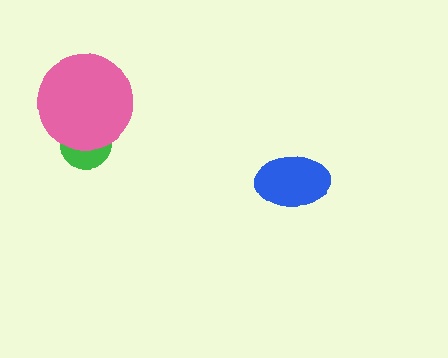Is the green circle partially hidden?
Yes, it is partially covered by another shape.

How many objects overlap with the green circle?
1 object overlaps with the green circle.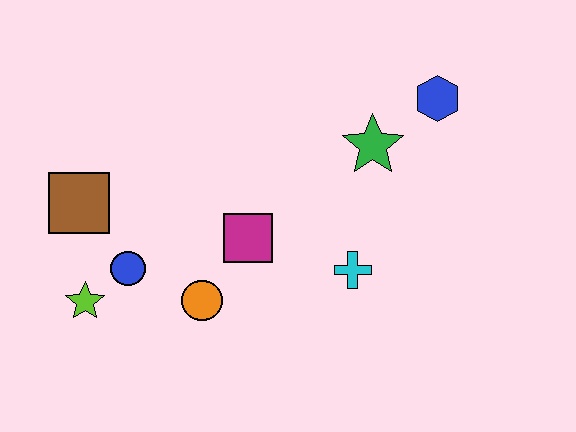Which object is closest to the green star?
The blue hexagon is closest to the green star.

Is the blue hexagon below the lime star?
No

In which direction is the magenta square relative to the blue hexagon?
The magenta square is to the left of the blue hexagon.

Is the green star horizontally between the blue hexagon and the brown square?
Yes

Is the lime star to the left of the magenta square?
Yes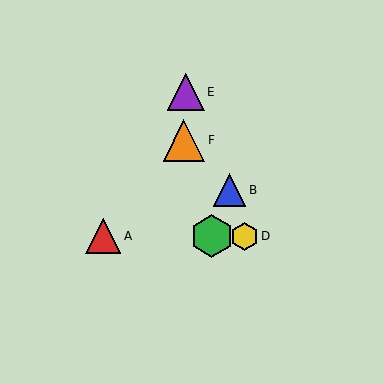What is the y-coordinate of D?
Object D is at y≈236.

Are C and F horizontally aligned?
No, C is at y≈236 and F is at y≈140.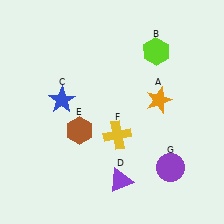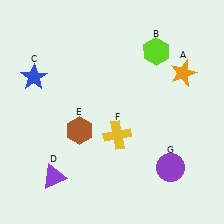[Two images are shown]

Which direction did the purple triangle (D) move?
The purple triangle (D) moved left.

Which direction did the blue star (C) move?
The blue star (C) moved left.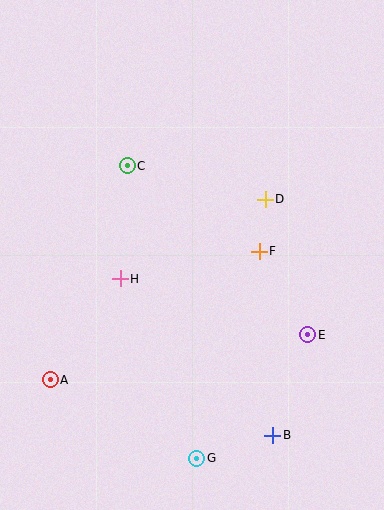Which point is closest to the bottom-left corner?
Point A is closest to the bottom-left corner.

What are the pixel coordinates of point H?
Point H is at (120, 279).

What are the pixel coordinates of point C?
Point C is at (127, 166).